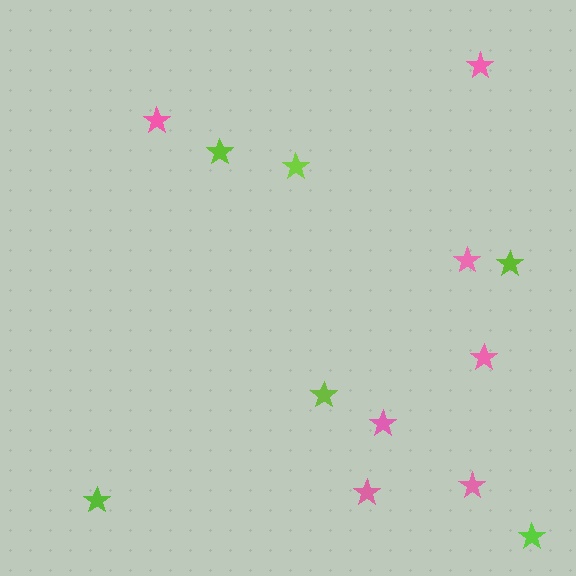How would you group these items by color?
There are 2 groups: one group of pink stars (7) and one group of lime stars (6).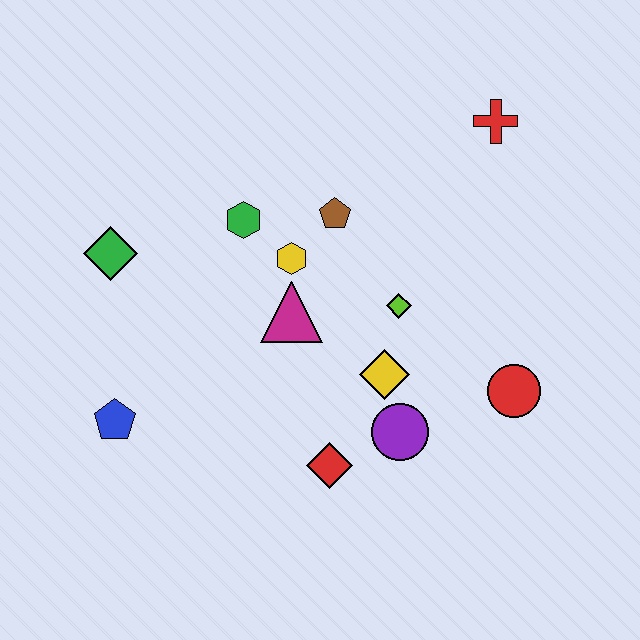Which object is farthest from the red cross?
The blue pentagon is farthest from the red cross.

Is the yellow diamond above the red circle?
Yes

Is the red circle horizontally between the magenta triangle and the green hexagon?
No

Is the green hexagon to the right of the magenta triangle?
No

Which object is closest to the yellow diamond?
The purple circle is closest to the yellow diamond.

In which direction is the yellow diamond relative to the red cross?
The yellow diamond is below the red cross.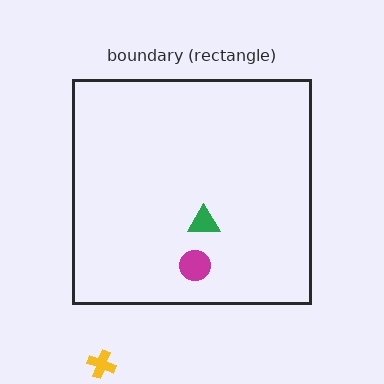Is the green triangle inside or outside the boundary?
Inside.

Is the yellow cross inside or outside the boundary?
Outside.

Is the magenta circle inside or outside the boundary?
Inside.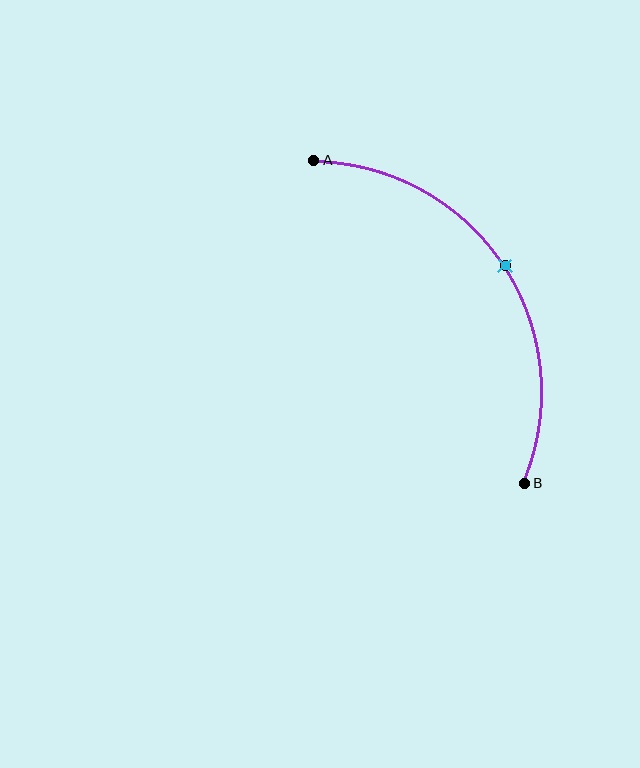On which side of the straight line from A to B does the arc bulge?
The arc bulges to the right of the straight line connecting A and B.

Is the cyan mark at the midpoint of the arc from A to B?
Yes. The cyan mark lies on the arc at equal arc-length from both A and B — it is the arc midpoint.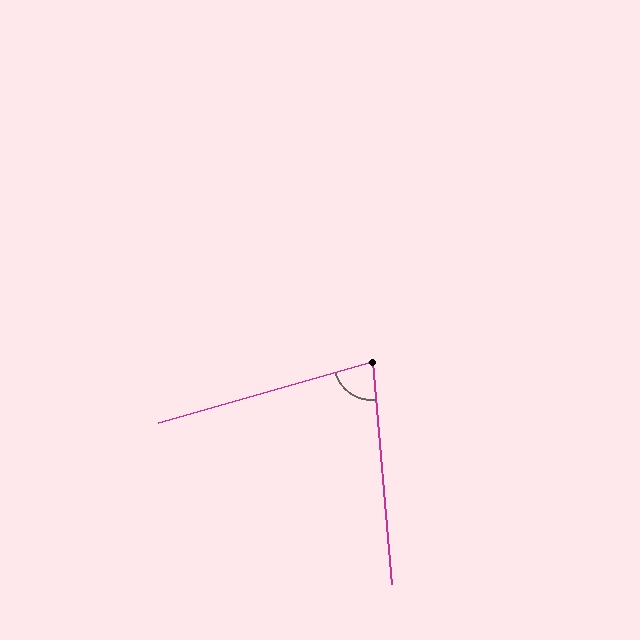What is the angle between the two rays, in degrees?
Approximately 79 degrees.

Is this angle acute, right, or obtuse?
It is acute.